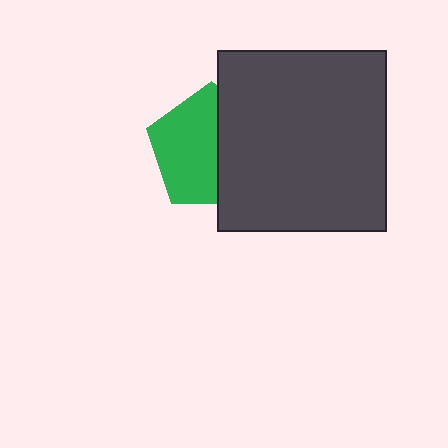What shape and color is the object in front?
The object in front is a dark gray rectangle.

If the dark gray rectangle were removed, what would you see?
You would see the complete green pentagon.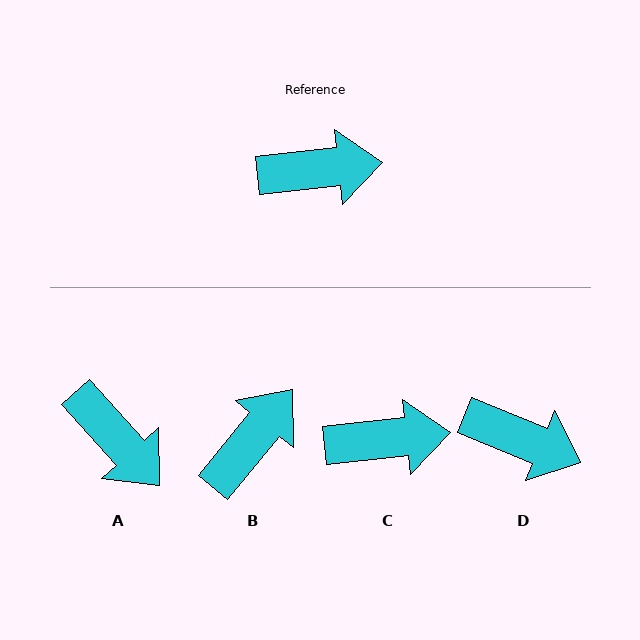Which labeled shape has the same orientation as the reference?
C.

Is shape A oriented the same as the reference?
No, it is off by about 54 degrees.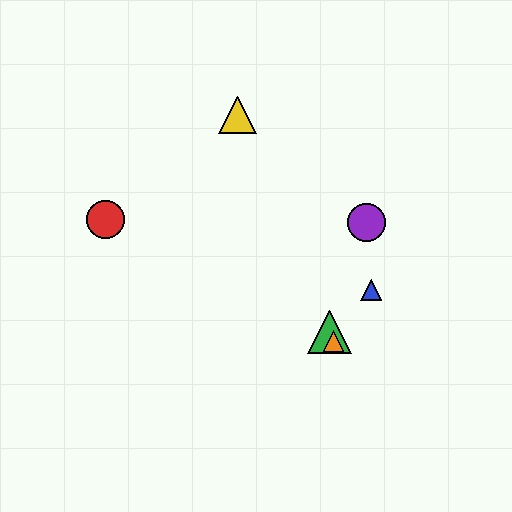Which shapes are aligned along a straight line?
The green triangle, the yellow triangle, the orange triangle are aligned along a straight line.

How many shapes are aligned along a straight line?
3 shapes (the green triangle, the yellow triangle, the orange triangle) are aligned along a straight line.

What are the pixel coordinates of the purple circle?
The purple circle is at (366, 223).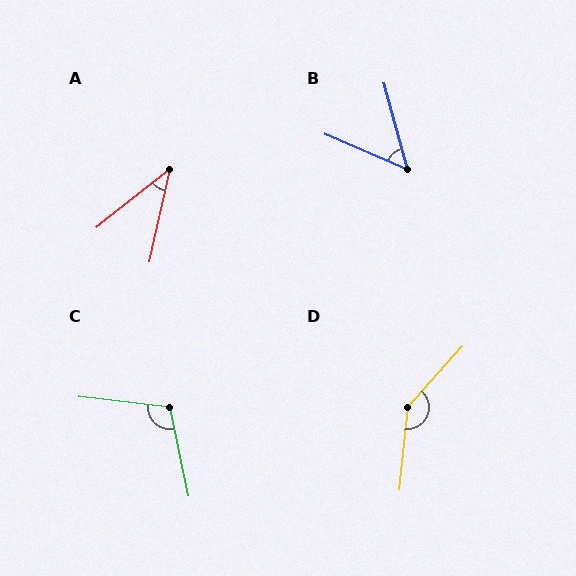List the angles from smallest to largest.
A (39°), B (51°), C (108°), D (143°).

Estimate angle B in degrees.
Approximately 51 degrees.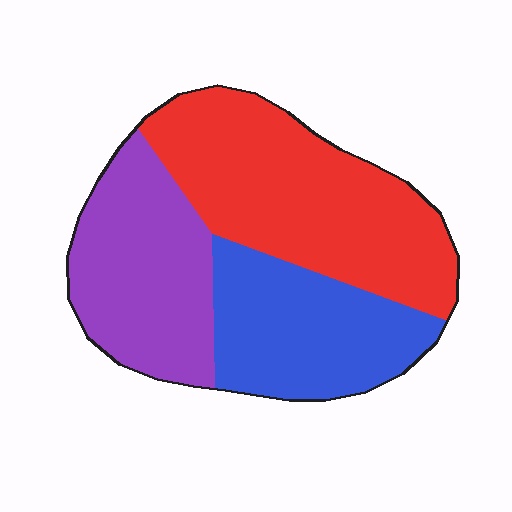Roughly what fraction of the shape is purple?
Purple takes up about one third (1/3) of the shape.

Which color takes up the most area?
Red, at roughly 40%.